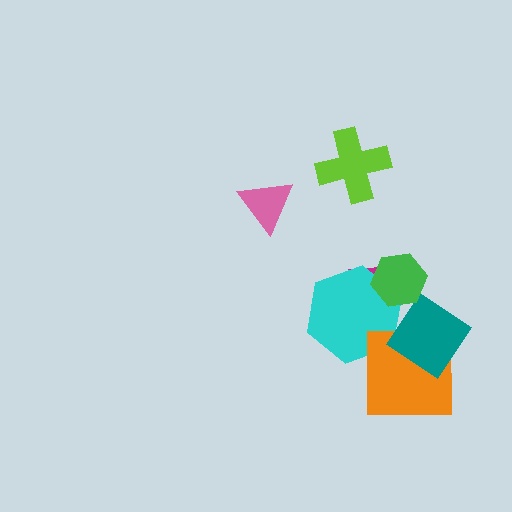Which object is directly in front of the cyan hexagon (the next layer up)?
The orange square is directly in front of the cyan hexagon.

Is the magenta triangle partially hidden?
Yes, it is partially covered by another shape.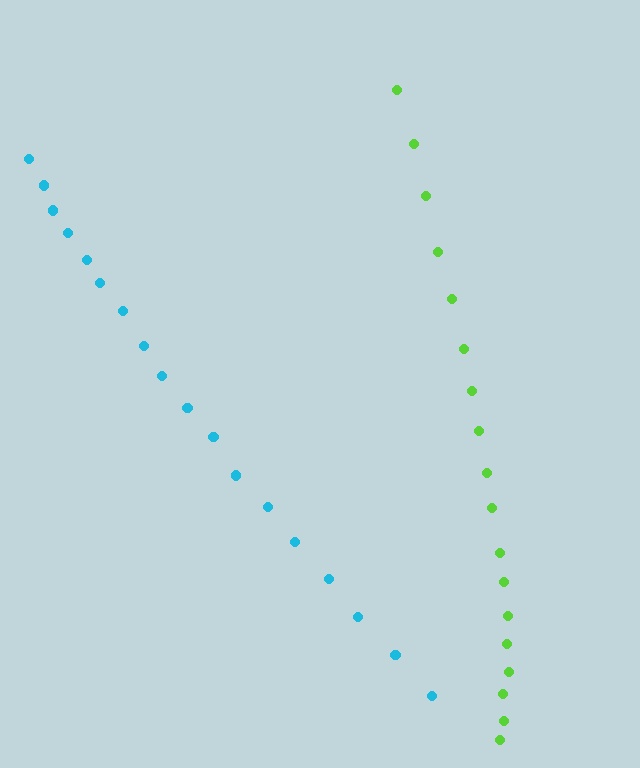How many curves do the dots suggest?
There are 2 distinct paths.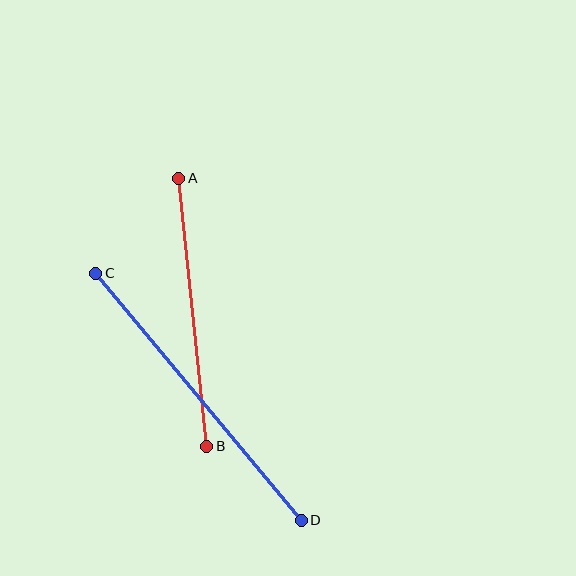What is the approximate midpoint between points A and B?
The midpoint is at approximately (193, 312) pixels.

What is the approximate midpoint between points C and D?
The midpoint is at approximately (199, 397) pixels.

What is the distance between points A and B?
The distance is approximately 269 pixels.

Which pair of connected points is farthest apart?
Points C and D are farthest apart.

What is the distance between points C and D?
The distance is approximately 321 pixels.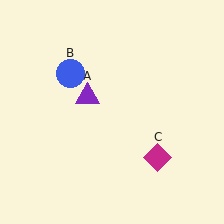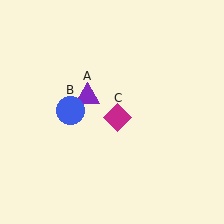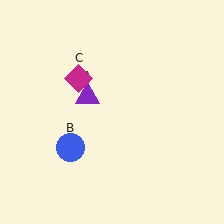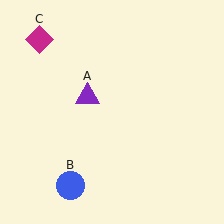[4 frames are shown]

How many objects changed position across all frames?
2 objects changed position: blue circle (object B), magenta diamond (object C).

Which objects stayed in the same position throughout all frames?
Purple triangle (object A) remained stationary.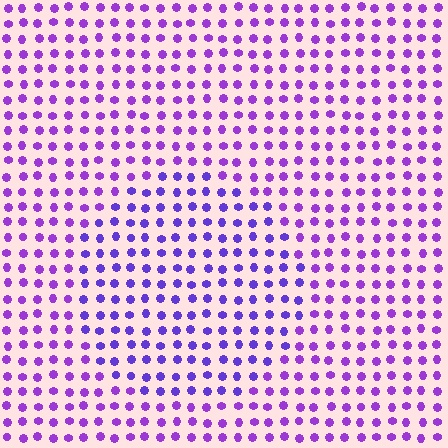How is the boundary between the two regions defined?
The boundary is defined purely by a slight shift in hue (about 22 degrees). Spacing, size, and orientation are identical on both sides.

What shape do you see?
I see a circle.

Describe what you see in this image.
The image is filled with small purple elements in a uniform arrangement. A circle-shaped region is visible where the elements are tinted to a slightly different hue, forming a subtle color boundary.